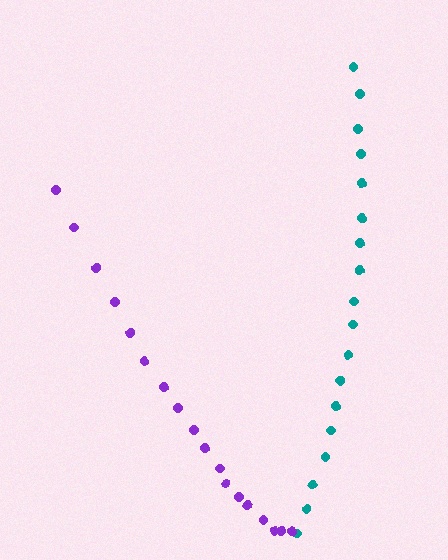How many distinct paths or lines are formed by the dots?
There are 2 distinct paths.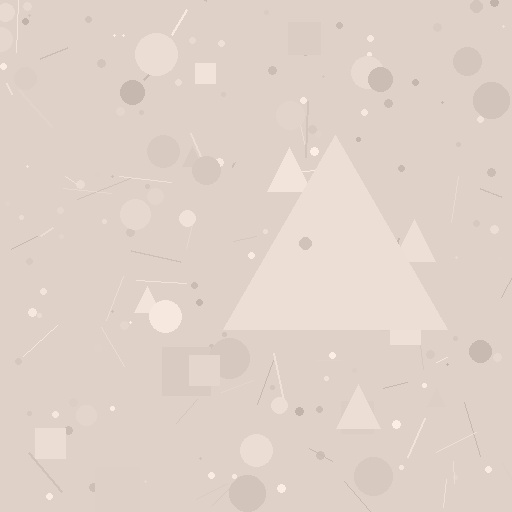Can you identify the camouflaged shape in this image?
The camouflaged shape is a triangle.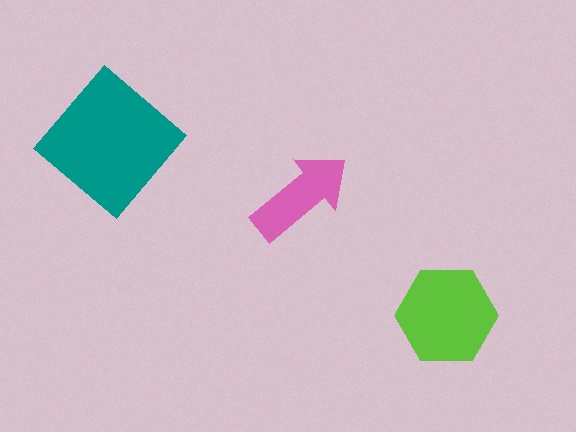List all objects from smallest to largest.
The pink arrow, the lime hexagon, the teal diamond.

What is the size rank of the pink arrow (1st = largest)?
3rd.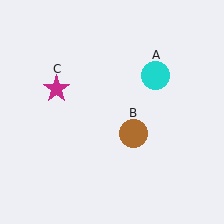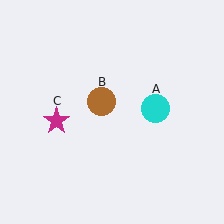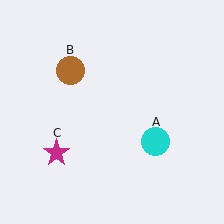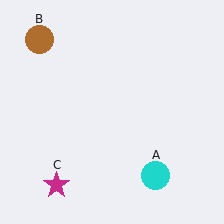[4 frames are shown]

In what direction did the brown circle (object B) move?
The brown circle (object B) moved up and to the left.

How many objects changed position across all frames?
3 objects changed position: cyan circle (object A), brown circle (object B), magenta star (object C).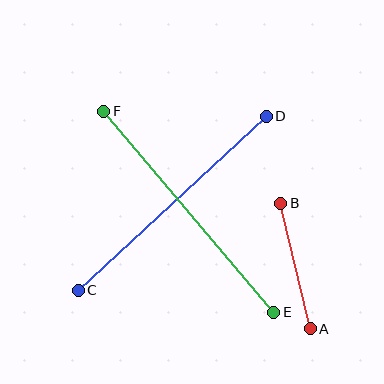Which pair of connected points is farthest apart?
Points E and F are farthest apart.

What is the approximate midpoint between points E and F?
The midpoint is at approximately (189, 212) pixels.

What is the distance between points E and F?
The distance is approximately 263 pixels.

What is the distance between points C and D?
The distance is approximately 256 pixels.